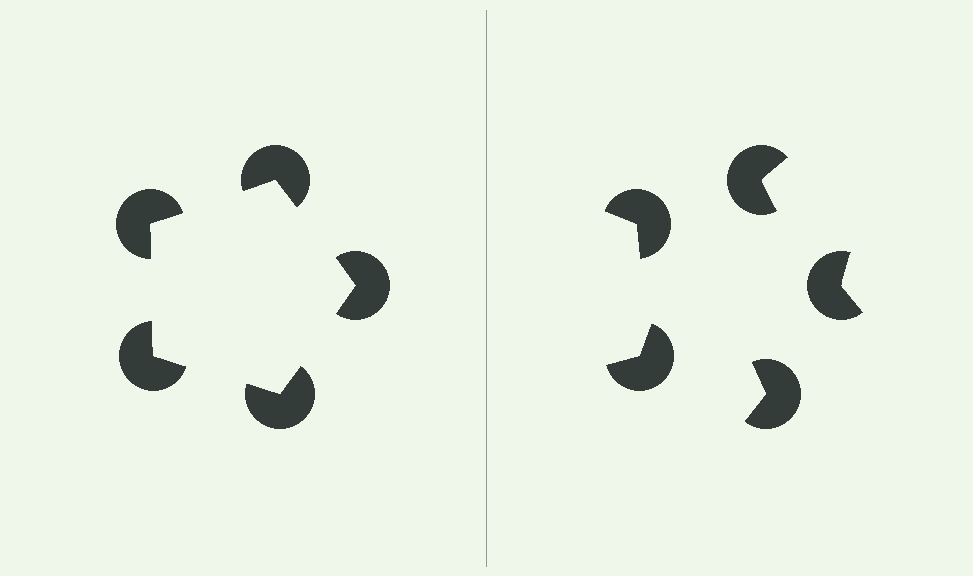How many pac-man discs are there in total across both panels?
10 — 5 on each side.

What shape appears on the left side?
An illusory pentagon.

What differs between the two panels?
The pac-man discs are positioned identically on both sides; only the wedge orientations differ. On the left they align to a pentagon; on the right they are misaligned.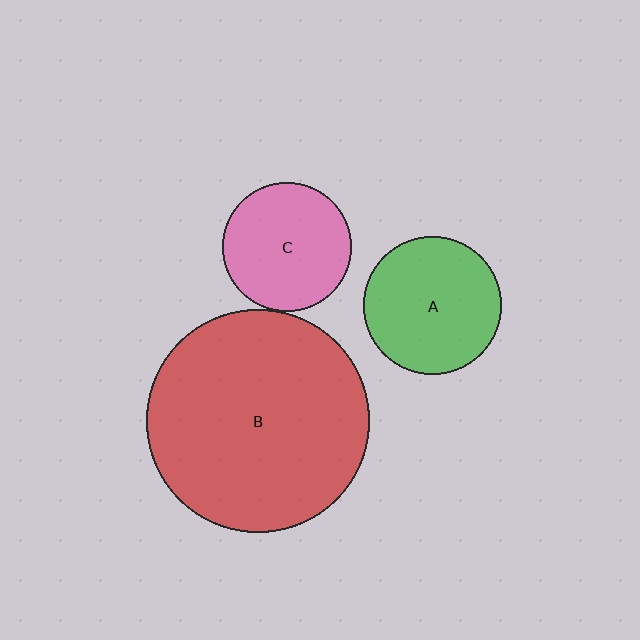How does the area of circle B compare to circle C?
Approximately 3.0 times.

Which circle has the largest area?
Circle B (red).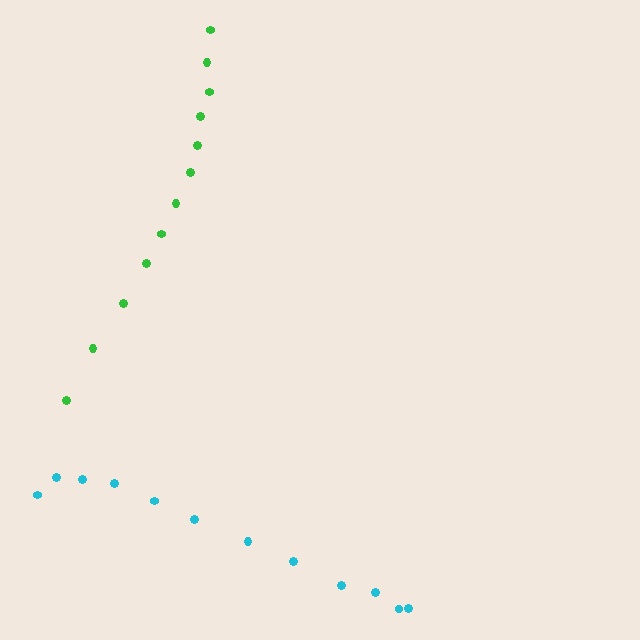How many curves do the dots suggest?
There are 2 distinct paths.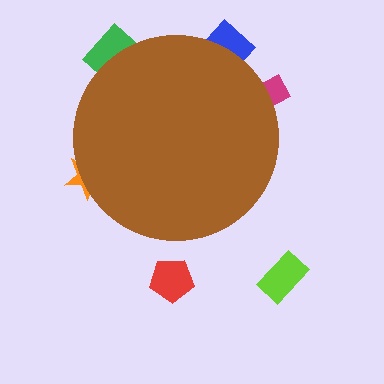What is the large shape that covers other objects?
A brown circle.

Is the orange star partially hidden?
Yes, the orange star is partially hidden behind the brown circle.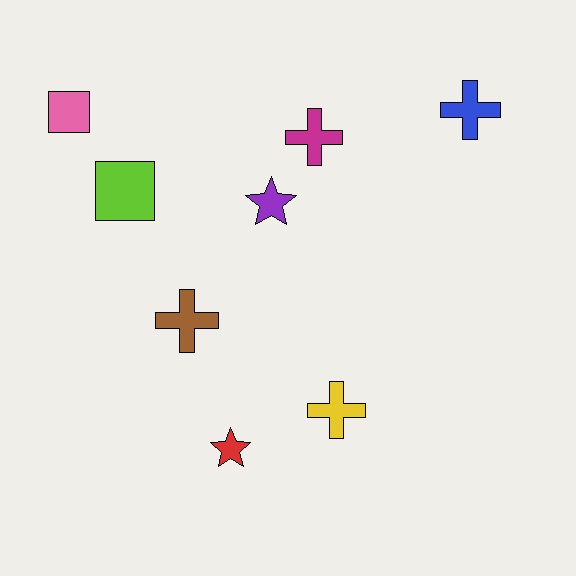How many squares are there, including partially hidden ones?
There are 2 squares.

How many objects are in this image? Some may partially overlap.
There are 8 objects.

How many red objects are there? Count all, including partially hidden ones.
There is 1 red object.